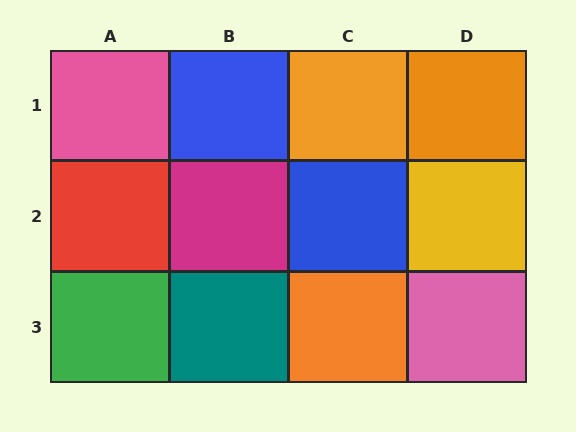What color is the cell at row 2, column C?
Blue.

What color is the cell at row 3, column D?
Pink.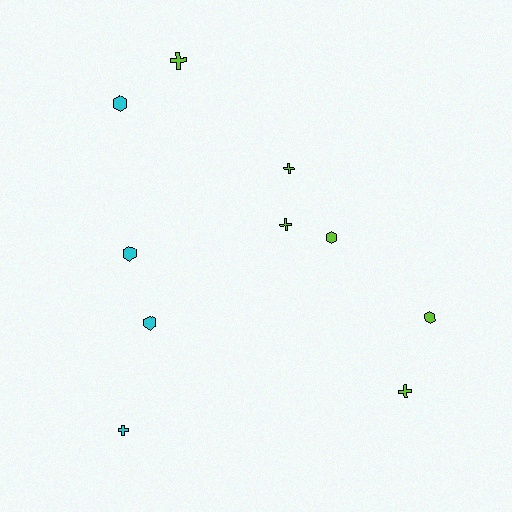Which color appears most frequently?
Lime, with 6 objects.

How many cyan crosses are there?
There is 1 cyan cross.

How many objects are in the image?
There are 10 objects.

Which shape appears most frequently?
Cross, with 5 objects.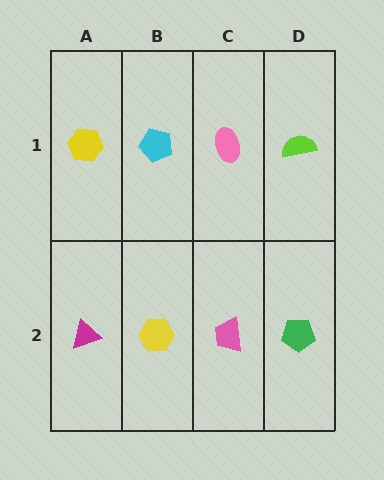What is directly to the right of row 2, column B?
A pink trapezoid.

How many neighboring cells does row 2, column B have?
3.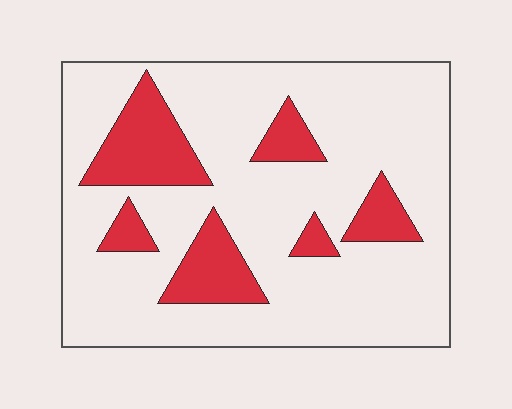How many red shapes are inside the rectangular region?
6.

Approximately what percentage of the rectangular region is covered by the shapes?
Approximately 20%.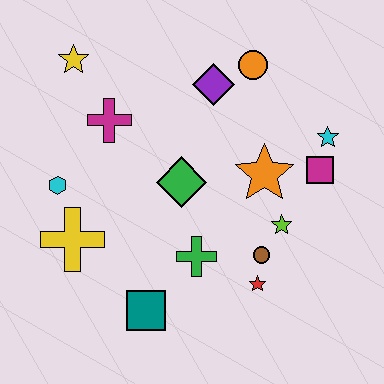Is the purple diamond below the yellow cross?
No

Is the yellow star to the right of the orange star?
No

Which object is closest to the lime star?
The brown circle is closest to the lime star.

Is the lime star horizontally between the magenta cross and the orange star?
No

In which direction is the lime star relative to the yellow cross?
The lime star is to the right of the yellow cross.